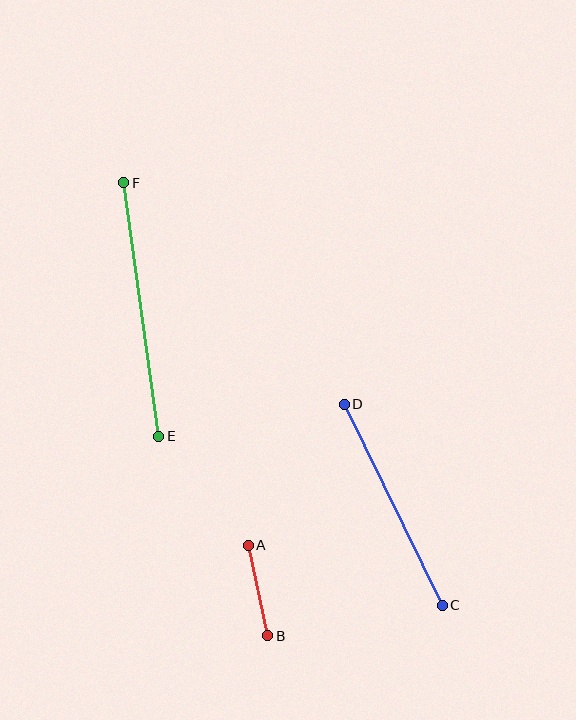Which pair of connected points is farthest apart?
Points E and F are farthest apart.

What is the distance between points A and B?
The distance is approximately 93 pixels.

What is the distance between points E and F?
The distance is approximately 256 pixels.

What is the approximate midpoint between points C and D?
The midpoint is at approximately (393, 505) pixels.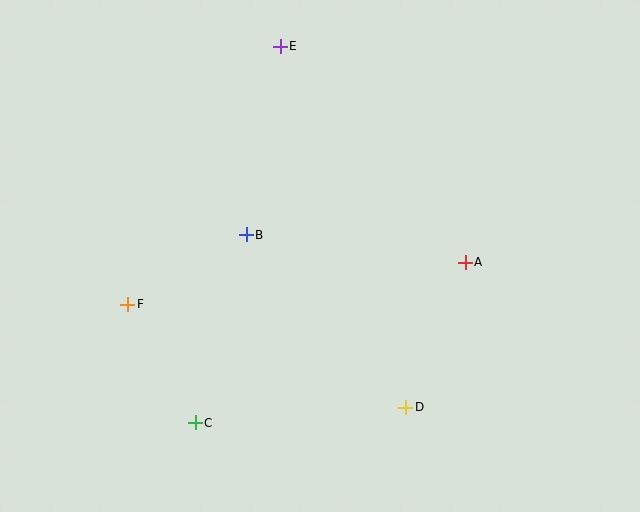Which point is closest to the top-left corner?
Point E is closest to the top-left corner.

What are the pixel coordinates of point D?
Point D is at (406, 407).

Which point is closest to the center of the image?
Point B at (246, 235) is closest to the center.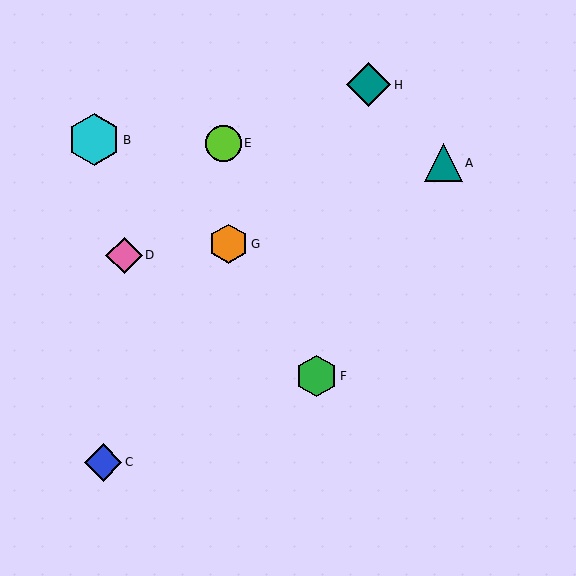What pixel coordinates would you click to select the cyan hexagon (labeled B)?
Click at (94, 140) to select the cyan hexagon B.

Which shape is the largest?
The cyan hexagon (labeled B) is the largest.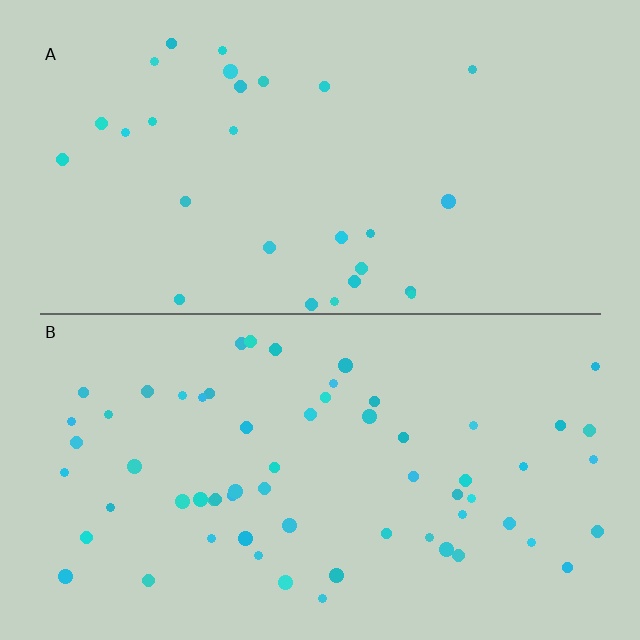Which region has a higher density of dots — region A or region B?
B (the bottom).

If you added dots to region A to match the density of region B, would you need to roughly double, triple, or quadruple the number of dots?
Approximately double.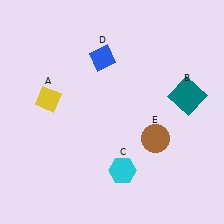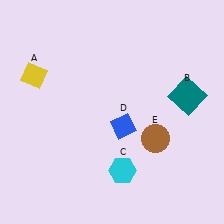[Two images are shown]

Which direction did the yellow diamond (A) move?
The yellow diamond (A) moved up.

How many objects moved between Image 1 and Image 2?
2 objects moved between the two images.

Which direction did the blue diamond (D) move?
The blue diamond (D) moved down.